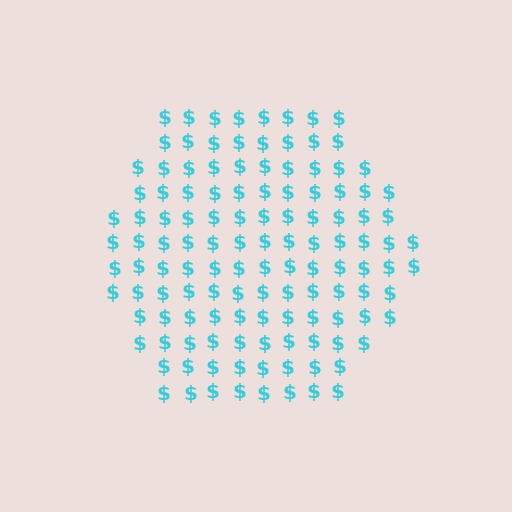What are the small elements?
The small elements are dollar signs.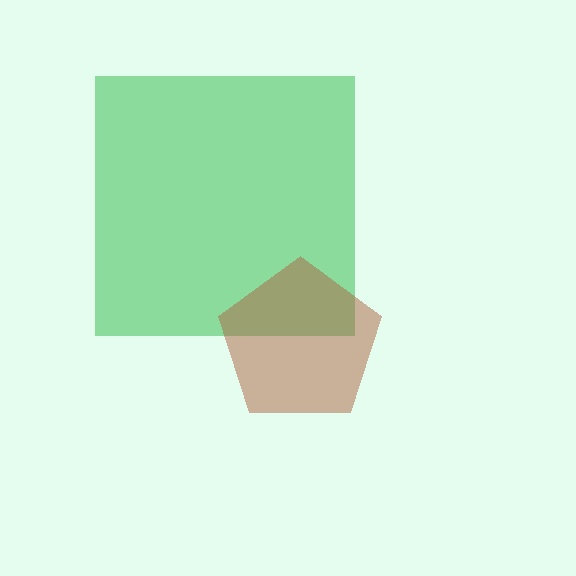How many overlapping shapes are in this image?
There are 2 overlapping shapes in the image.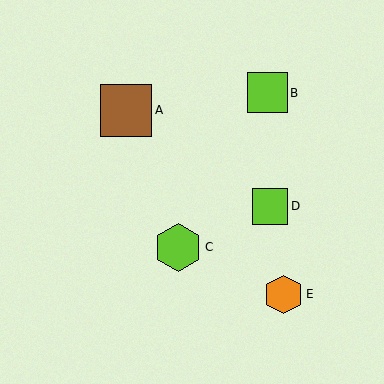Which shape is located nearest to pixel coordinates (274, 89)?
The lime square (labeled B) at (267, 93) is nearest to that location.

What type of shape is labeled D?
Shape D is a lime square.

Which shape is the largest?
The brown square (labeled A) is the largest.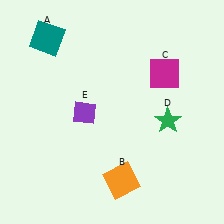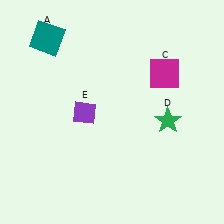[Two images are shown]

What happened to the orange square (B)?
The orange square (B) was removed in Image 2. It was in the bottom-right area of Image 1.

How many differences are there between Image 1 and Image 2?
There is 1 difference between the two images.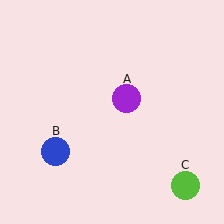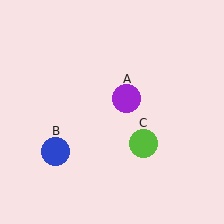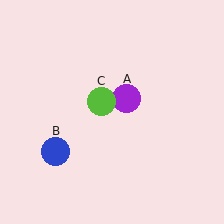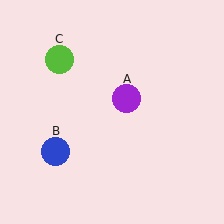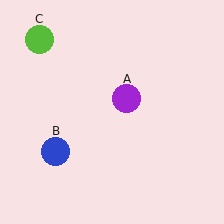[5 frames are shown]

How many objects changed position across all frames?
1 object changed position: lime circle (object C).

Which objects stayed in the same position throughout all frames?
Purple circle (object A) and blue circle (object B) remained stationary.